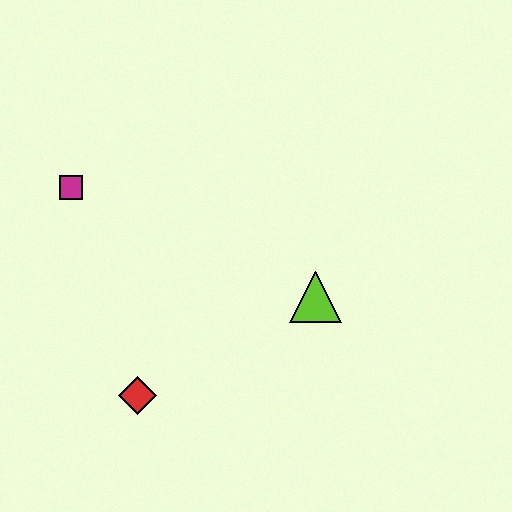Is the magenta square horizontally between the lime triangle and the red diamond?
No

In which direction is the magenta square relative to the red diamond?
The magenta square is above the red diamond.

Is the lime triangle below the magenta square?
Yes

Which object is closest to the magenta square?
The red diamond is closest to the magenta square.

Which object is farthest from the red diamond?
The magenta square is farthest from the red diamond.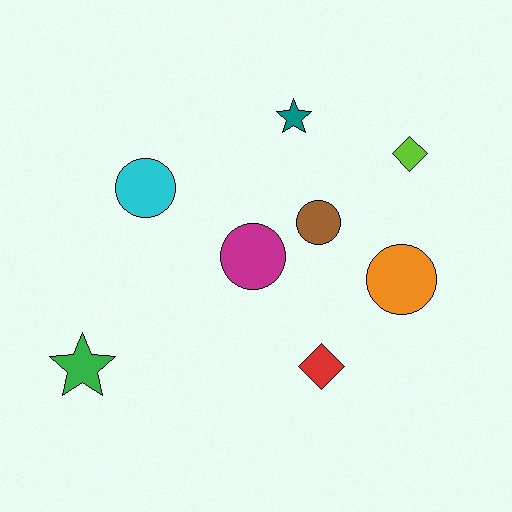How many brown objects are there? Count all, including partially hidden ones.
There is 1 brown object.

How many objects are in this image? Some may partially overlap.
There are 8 objects.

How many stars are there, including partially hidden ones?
There are 2 stars.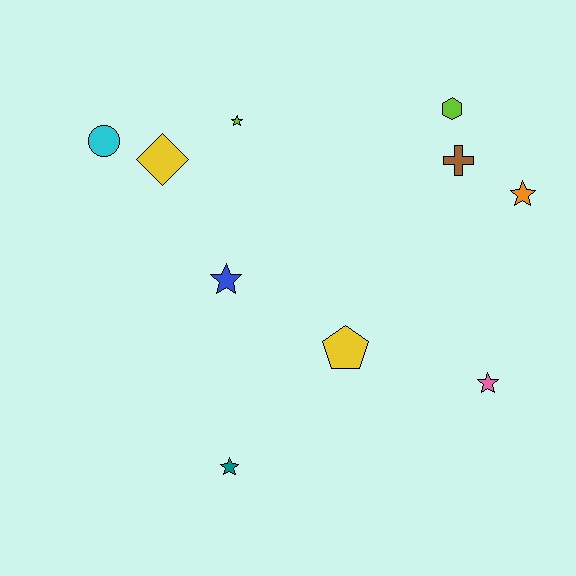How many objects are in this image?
There are 10 objects.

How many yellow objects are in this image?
There are 2 yellow objects.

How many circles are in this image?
There is 1 circle.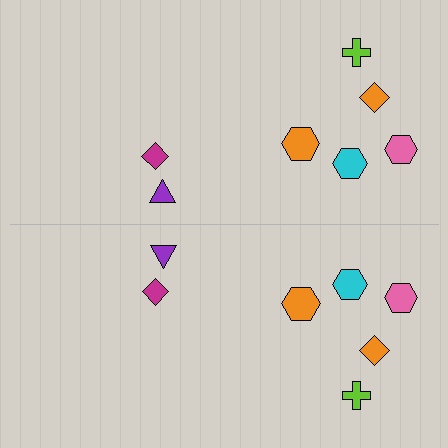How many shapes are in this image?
There are 14 shapes in this image.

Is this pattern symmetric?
Yes, this pattern has bilateral (reflection) symmetry.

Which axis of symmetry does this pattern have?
The pattern has a horizontal axis of symmetry running through the center of the image.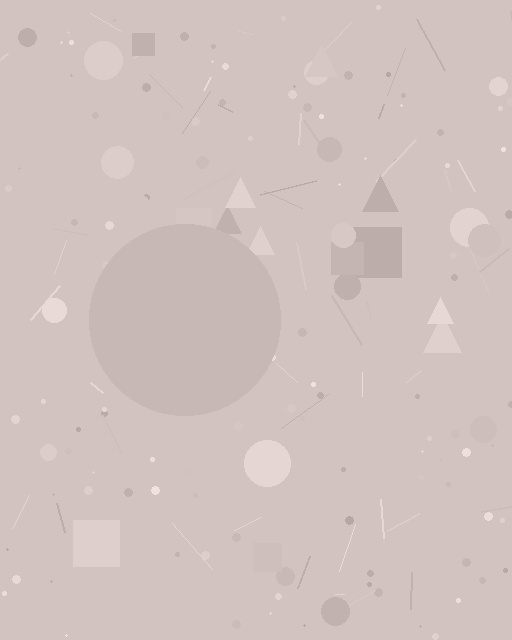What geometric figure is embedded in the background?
A circle is embedded in the background.